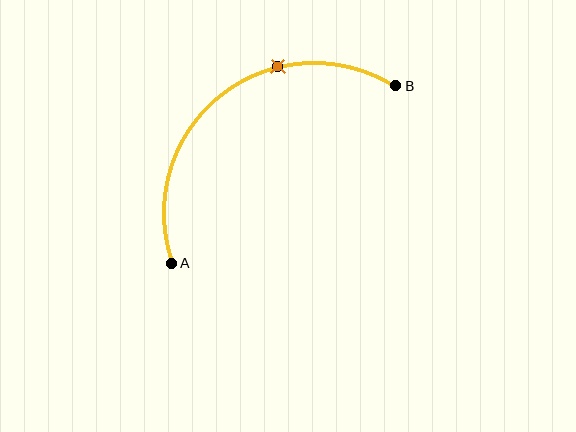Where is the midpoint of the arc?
The arc midpoint is the point on the curve farthest from the straight line joining A and B. It sits above and to the left of that line.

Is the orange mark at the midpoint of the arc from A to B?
No. The orange mark lies on the arc but is closer to endpoint B. The arc midpoint would be at the point on the curve equidistant along the arc from both A and B.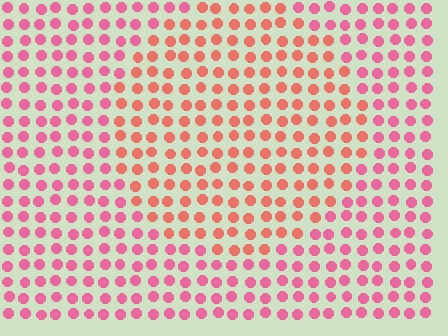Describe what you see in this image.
The image is filled with small pink elements in a uniform arrangement. A circle-shaped region is visible where the elements are tinted to a slightly different hue, forming a subtle color boundary.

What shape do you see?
I see a circle.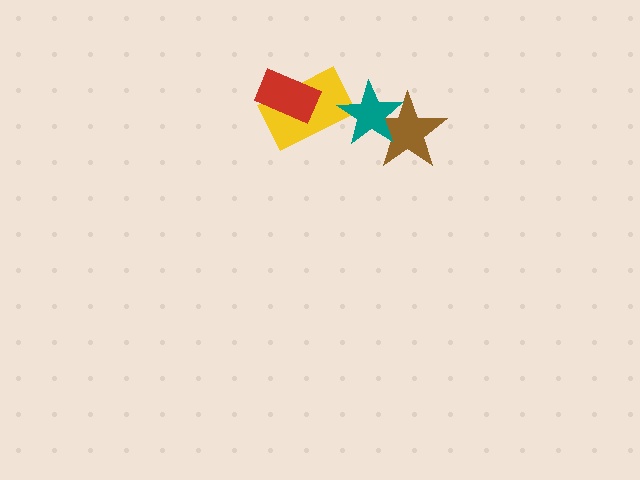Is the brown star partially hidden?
Yes, it is partially covered by another shape.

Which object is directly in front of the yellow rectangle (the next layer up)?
The teal star is directly in front of the yellow rectangle.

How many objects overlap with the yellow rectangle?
2 objects overlap with the yellow rectangle.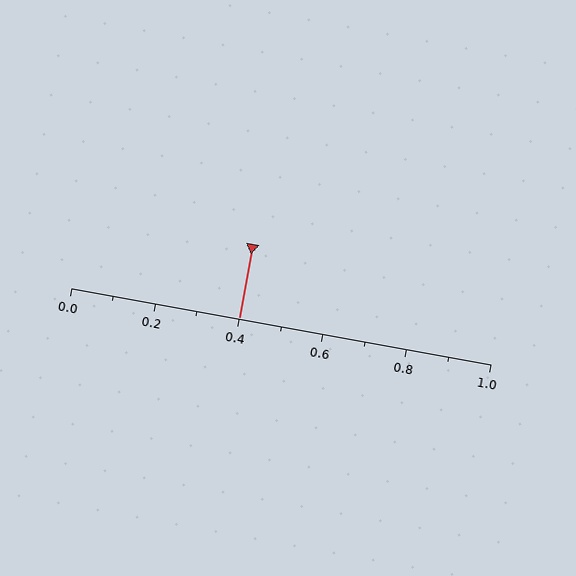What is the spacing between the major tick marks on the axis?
The major ticks are spaced 0.2 apart.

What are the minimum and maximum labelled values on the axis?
The axis runs from 0.0 to 1.0.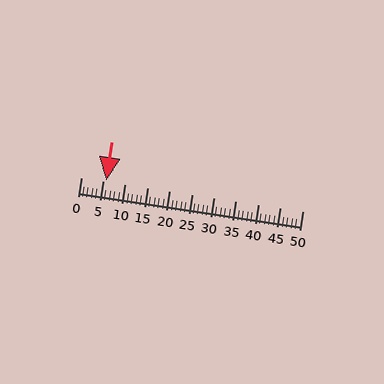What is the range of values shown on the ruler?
The ruler shows values from 0 to 50.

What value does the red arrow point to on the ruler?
The red arrow points to approximately 6.